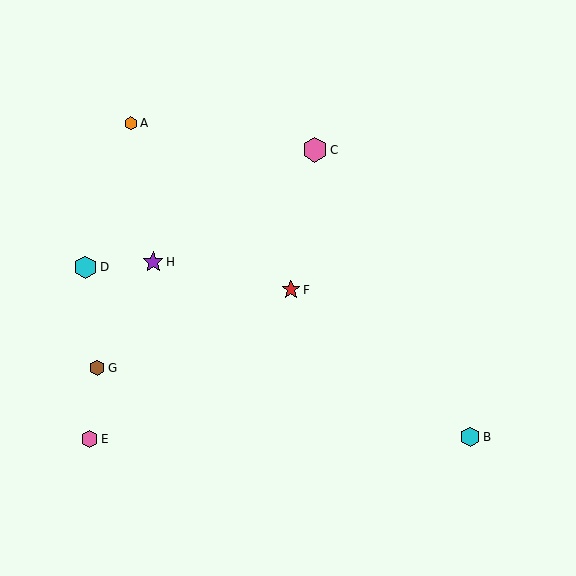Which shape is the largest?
The pink hexagon (labeled C) is the largest.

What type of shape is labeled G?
Shape G is a brown hexagon.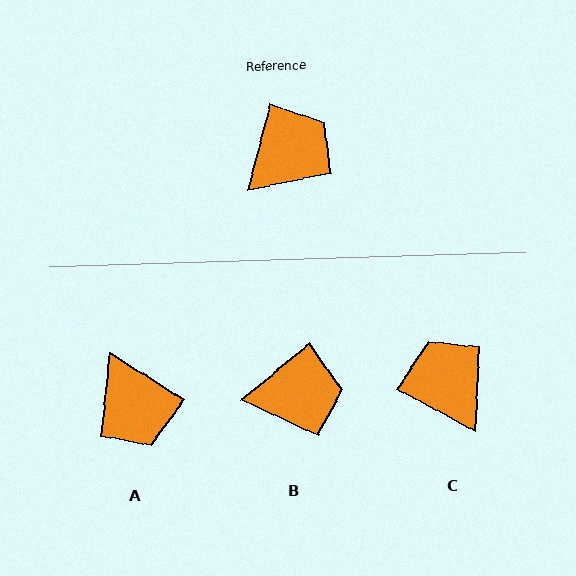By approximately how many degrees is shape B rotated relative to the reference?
Approximately 36 degrees clockwise.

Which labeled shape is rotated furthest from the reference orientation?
A, about 108 degrees away.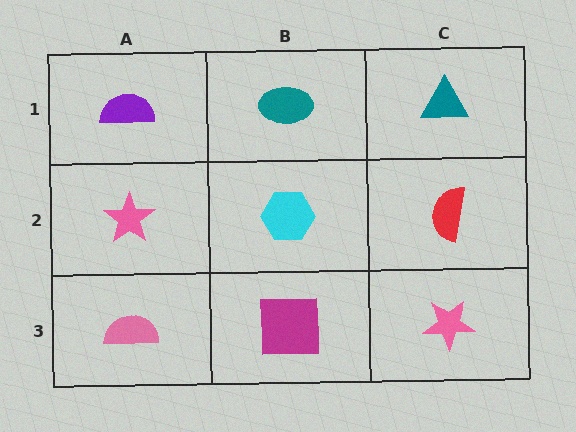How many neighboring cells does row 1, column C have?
2.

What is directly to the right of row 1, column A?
A teal ellipse.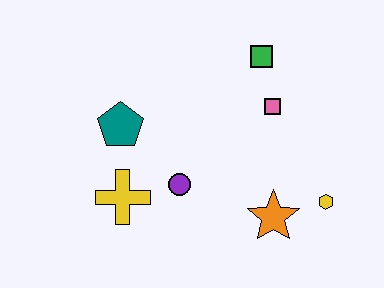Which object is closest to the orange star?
The yellow hexagon is closest to the orange star.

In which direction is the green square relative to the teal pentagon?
The green square is to the right of the teal pentagon.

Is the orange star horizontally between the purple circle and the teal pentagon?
No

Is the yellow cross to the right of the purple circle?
No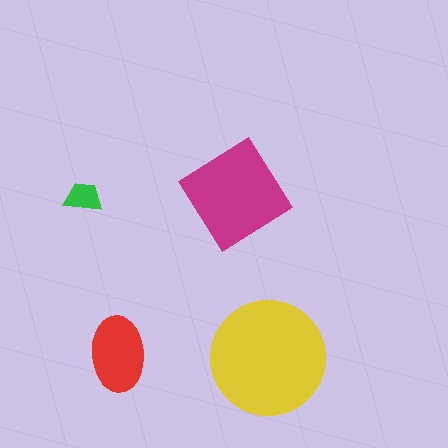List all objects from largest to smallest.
The yellow circle, the magenta diamond, the red ellipse, the green trapezoid.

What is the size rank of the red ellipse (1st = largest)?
3rd.